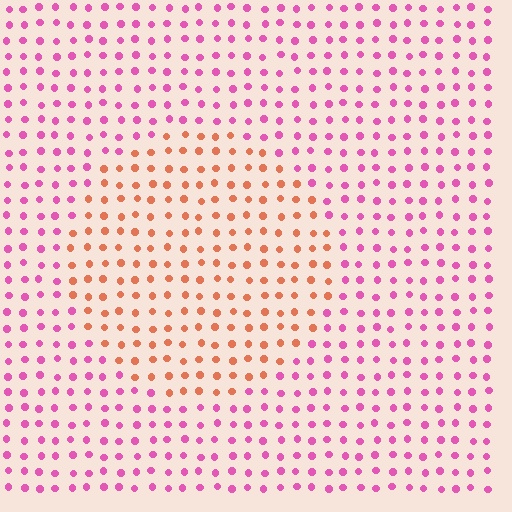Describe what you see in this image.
The image is filled with small pink elements in a uniform arrangement. A circle-shaped region is visible where the elements are tinted to a slightly different hue, forming a subtle color boundary.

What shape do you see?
I see a circle.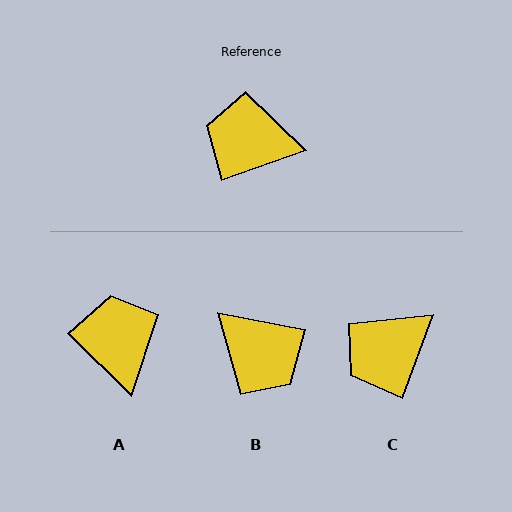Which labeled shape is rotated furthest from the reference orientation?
B, about 150 degrees away.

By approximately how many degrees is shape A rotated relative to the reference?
Approximately 63 degrees clockwise.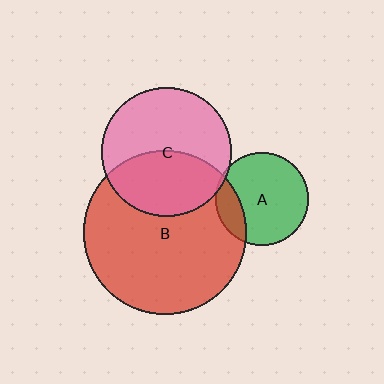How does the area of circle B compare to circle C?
Approximately 1.6 times.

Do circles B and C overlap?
Yes.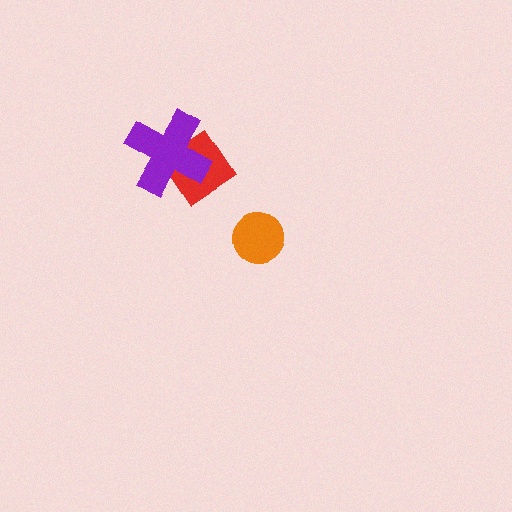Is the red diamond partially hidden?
Yes, it is partially covered by another shape.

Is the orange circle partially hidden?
No, no other shape covers it.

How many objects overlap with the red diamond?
1 object overlaps with the red diamond.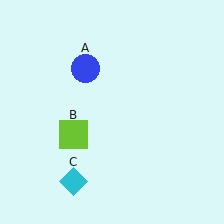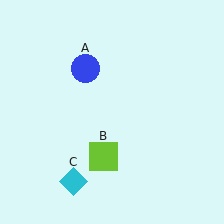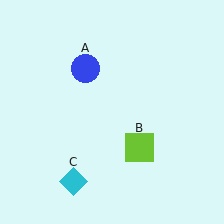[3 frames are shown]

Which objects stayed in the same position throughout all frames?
Blue circle (object A) and cyan diamond (object C) remained stationary.